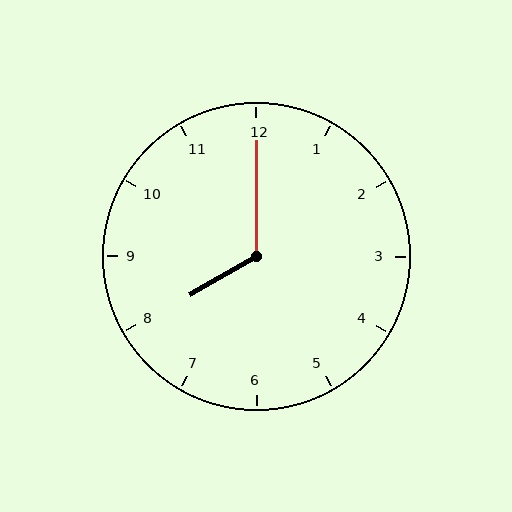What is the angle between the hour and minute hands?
Approximately 120 degrees.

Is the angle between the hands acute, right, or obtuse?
It is obtuse.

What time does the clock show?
8:00.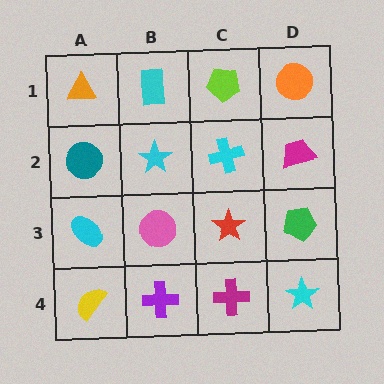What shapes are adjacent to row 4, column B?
A pink circle (row 3, column B), a yellow semicircle (row 4, column A), a magenta cross (row 4, column C).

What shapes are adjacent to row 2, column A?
An orange triangle (row 1, column A), a cyan ellipse (row 3, column A), a cyan star (row 2, column B).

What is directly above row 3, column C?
A cyan cross.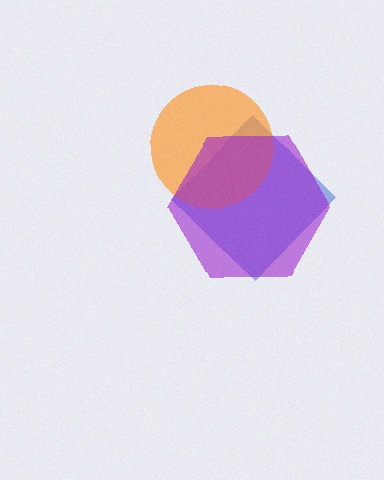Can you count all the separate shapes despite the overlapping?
Yes, there are 3 separate shapes.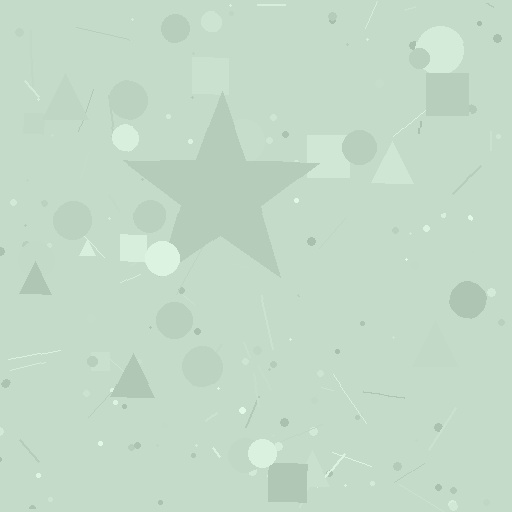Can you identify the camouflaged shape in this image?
The camouflaged shape is a star.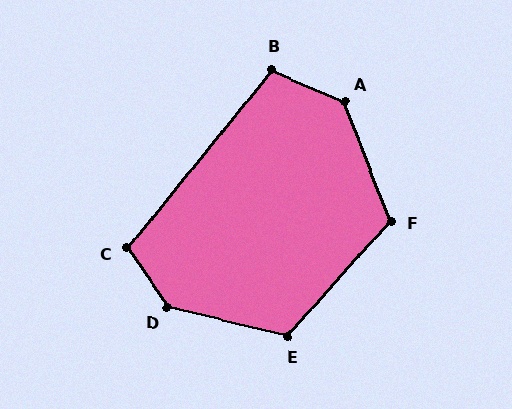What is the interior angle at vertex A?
Approximately 135 degrees (obtuse).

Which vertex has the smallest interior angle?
B, at approximately 105 degrees.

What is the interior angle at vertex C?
Approximately 107 degrees (obtuse).